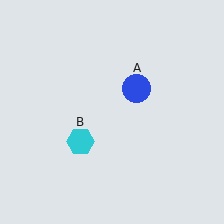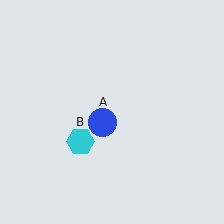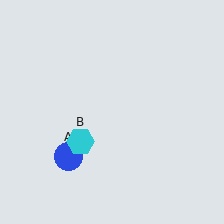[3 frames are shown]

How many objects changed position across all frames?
1 object changed position: blue circle (object A).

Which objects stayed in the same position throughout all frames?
Cyan hexagon (object B) remained stationary.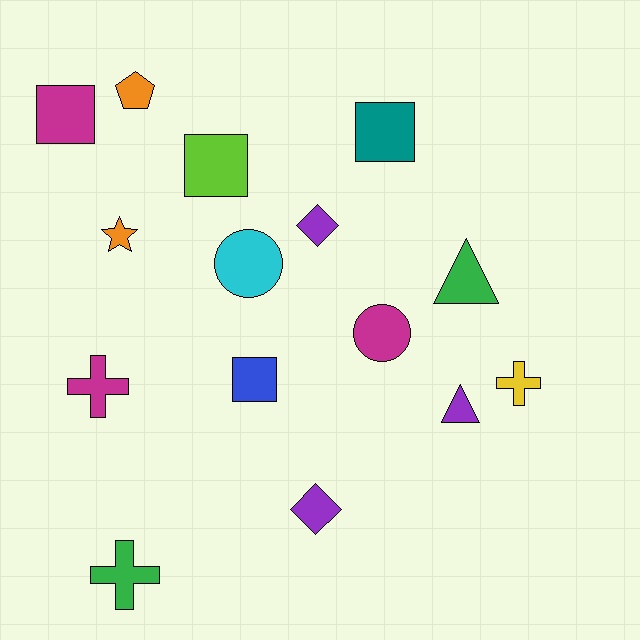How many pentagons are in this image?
There is 1 pentagon.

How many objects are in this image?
There are 15 objects.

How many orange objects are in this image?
There are 2 orange objects.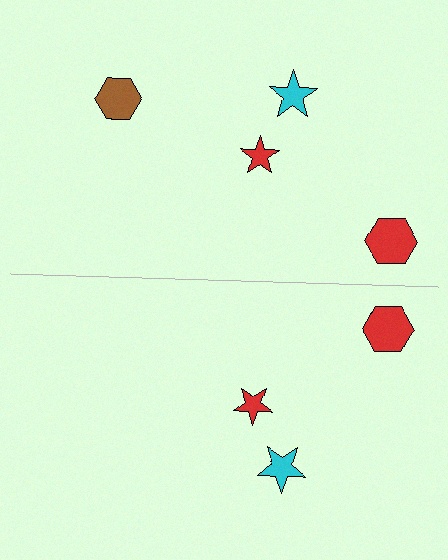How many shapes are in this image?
There are 7 shapes in this image.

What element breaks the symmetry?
A brown hexagon is missing from the bottom side.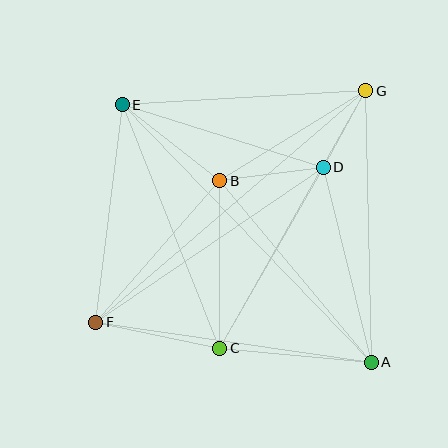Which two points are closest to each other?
Points D and G are closest to each other.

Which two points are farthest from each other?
Points A and E are farthest from each other.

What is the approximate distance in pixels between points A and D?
The distance between A and D is approximately 201 pixels.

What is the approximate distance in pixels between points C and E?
The distance between C and E is approximately 262 pixels.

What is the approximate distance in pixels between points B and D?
The distance between B and D is approximately 104 pixels.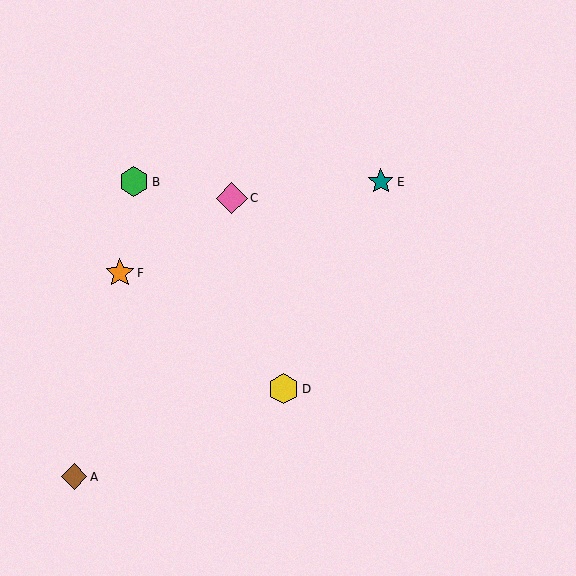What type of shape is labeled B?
Shape B is a green hexagon.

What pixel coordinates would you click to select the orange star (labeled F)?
Click at (120, 273) to select the orange star F.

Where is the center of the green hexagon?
The center of the green hexagon is at (134, 182).